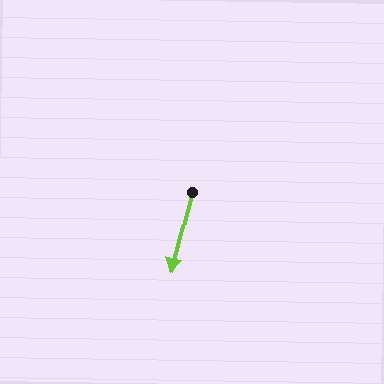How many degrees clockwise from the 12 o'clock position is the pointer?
Approximately 195 degrees.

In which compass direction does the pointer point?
South.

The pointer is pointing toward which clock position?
Roughly 6 o'clock.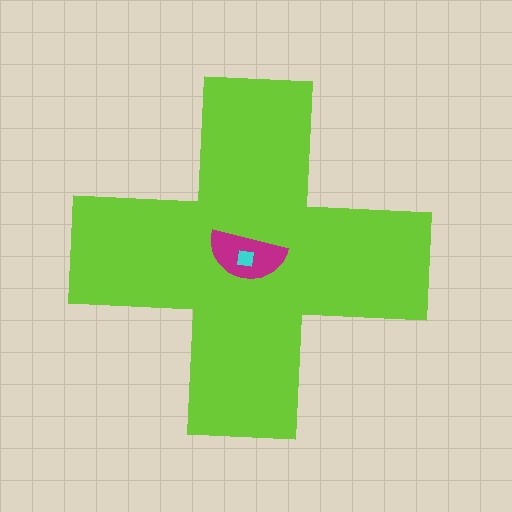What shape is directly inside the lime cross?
The magenta semicircle.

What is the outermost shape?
The lime cross.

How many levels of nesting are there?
3.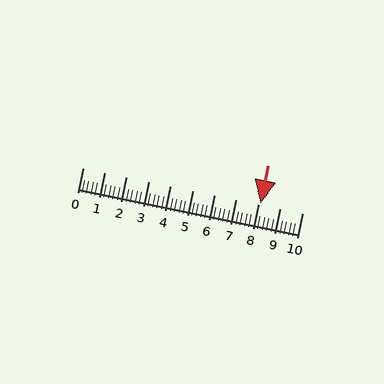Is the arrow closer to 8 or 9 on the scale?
The arrow is closer to 8.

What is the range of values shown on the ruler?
The ruler shows values from 0 to 10.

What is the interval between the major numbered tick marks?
The major tick marks are spaced 1 units apart.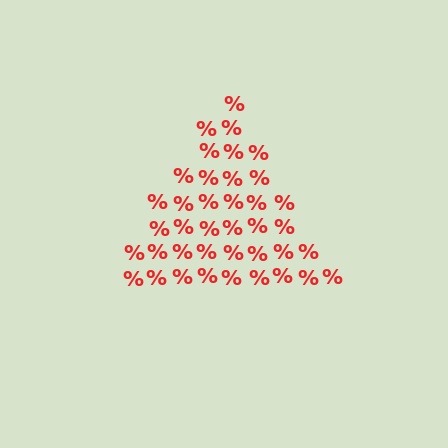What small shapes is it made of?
It is made of small percent signs.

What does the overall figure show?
The overall figure shows a triangle.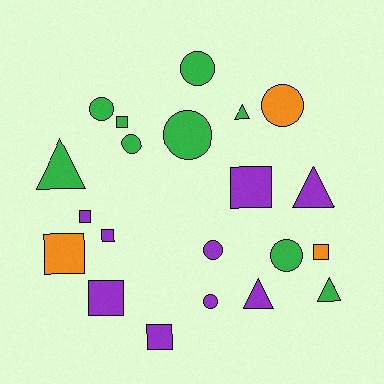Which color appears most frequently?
Green, with 9 objects.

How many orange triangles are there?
There are no orange triangles.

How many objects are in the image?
There are 21 objects.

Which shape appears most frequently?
Square, with 8 objects.